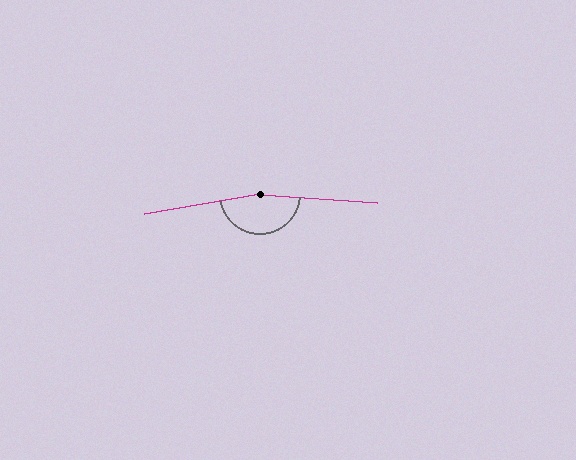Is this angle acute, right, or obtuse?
It is obtuse.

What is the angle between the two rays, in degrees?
Approximately 166 degrees.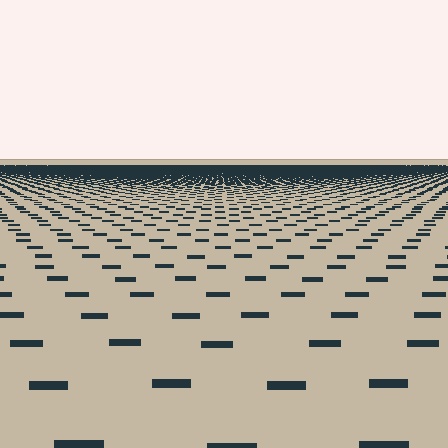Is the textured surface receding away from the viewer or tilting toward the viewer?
The surface is receding away from the viewer. Texture elements get smaller and denser toward the top.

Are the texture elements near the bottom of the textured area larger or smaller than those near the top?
Larger. Near the bottom, elements are closer to the viewer and appear at a bigger on-screen size.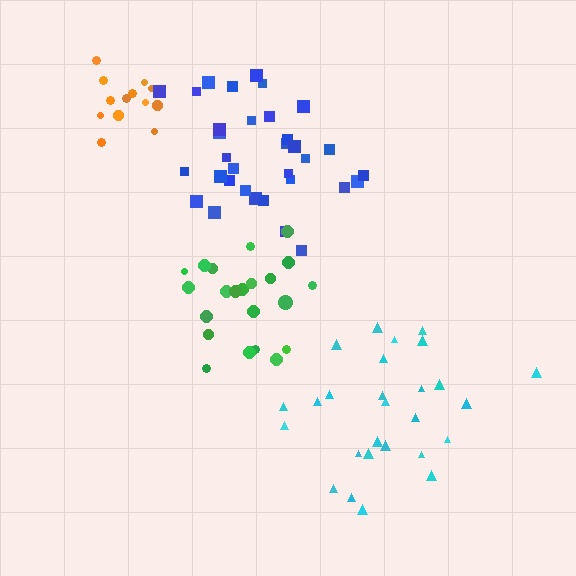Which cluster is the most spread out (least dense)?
Cyan.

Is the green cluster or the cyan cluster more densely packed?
Green.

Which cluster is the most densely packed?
Orange.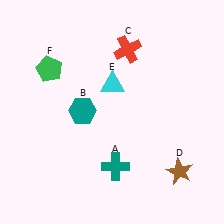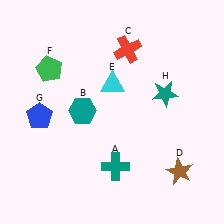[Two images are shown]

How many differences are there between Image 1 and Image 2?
There are 2 differences between the two images.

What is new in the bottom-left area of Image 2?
A blue pentagon (G) was added in the bottom-left area of Image 2.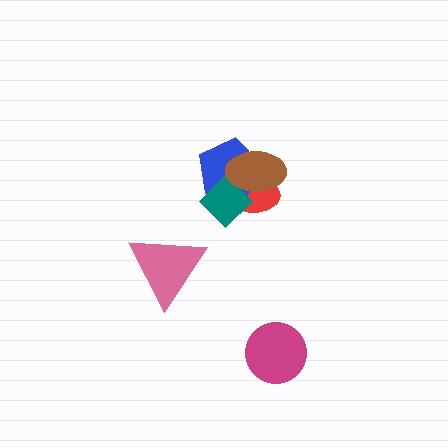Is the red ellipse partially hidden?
Yes, it is partially covered by another shape.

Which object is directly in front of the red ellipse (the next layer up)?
The blue pentagon is directly in front of the red ellipse.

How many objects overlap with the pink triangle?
0 objects overlap with the pink triangle.